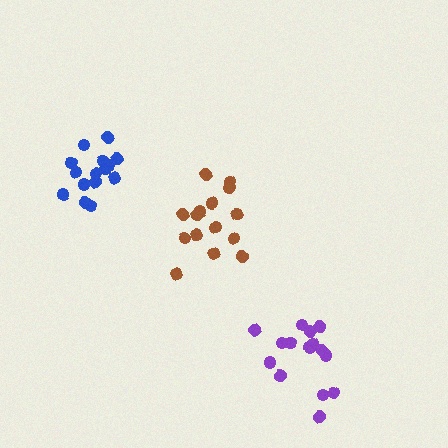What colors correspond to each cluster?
The clusters are colored: blue, brown, purple.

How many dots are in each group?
Group 1: 15 dots, Group 2: 15 dots, Group 3: 15 dots (45 total).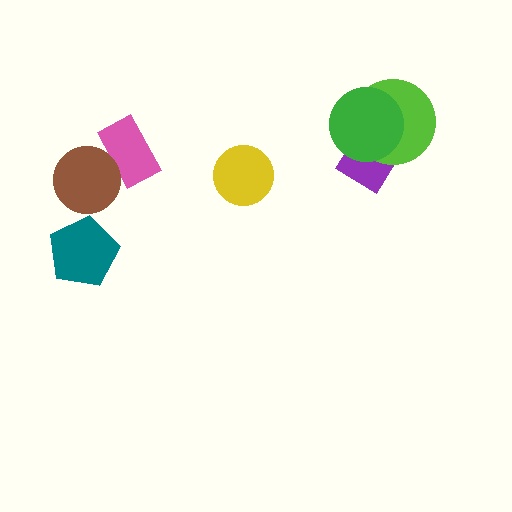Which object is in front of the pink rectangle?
The brown circle is in front of the pink rectangle.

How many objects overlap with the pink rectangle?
1 object overlaps with the pink rectangle.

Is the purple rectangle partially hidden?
Yes, it is partially covered by another shape.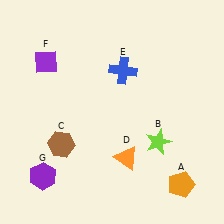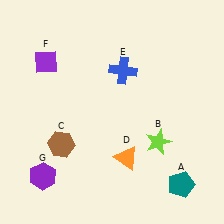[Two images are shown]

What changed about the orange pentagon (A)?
In Image 1, A is orange. In Image 2, it changed to teal.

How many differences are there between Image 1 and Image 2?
There is 1 difference between the two images.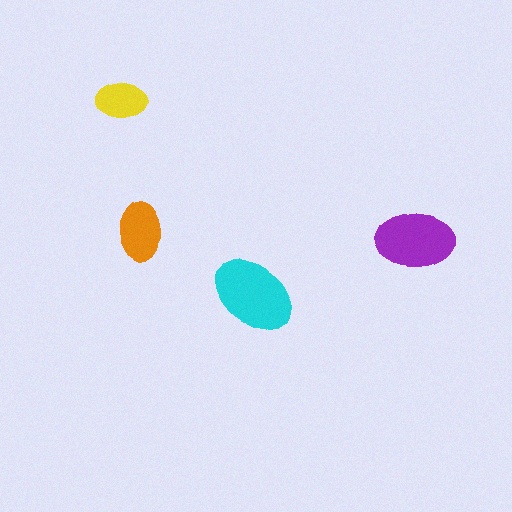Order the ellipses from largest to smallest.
the cyan one, the purple one, the orange one, the yellow one.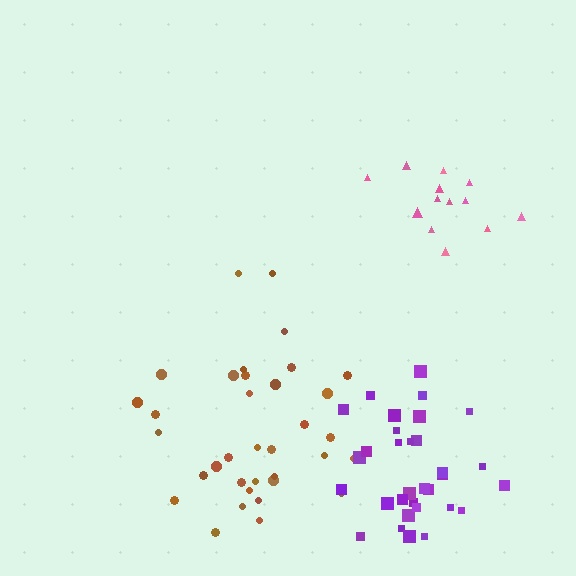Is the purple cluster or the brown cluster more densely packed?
Purple.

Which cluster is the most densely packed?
Purple.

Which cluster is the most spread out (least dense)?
Brown.